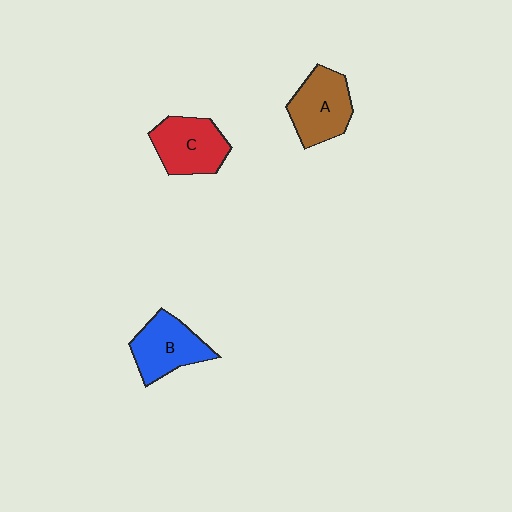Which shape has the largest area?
Shape A (brown).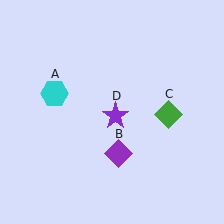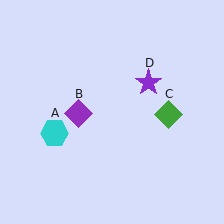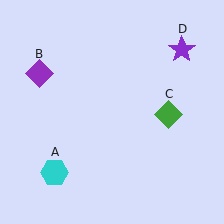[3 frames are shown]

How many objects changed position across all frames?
3 objects changed position: cyan hexagon (object A), purple diamond (object B), purple star (object D).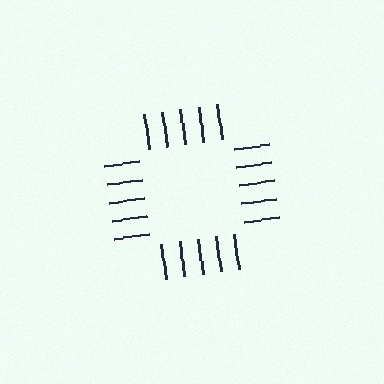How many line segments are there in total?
20 — 5 along each of the 4 edges.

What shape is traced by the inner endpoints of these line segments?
An illusory square — the line segments terminate on its edges but no continuous stroke is drawn.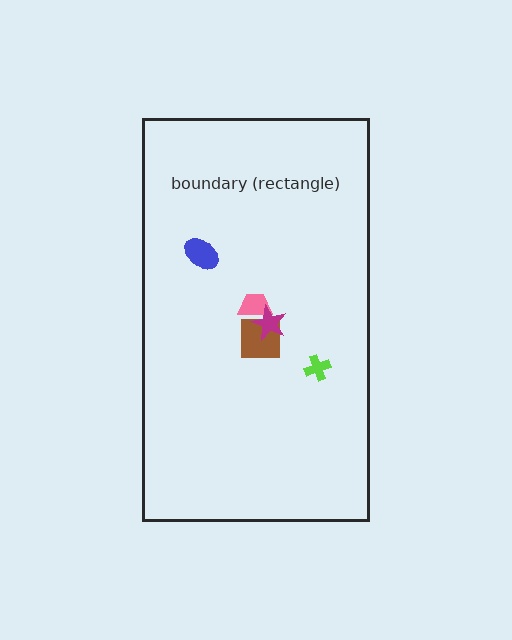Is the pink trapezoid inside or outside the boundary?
Inside.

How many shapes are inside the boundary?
5 inside, 0 outside.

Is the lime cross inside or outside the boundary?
Inside.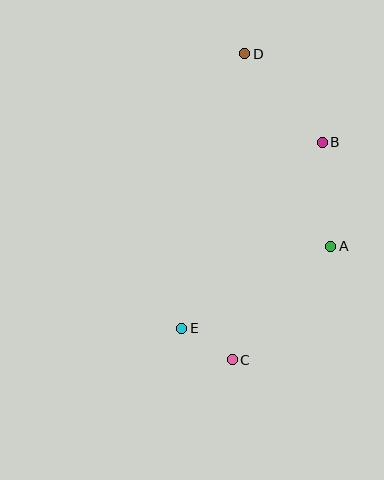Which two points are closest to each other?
Points C and E are closest to each other.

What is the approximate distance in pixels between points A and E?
The distance between A and E is approximately 170 pixels.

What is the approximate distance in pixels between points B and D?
The distance between B and D is approximately 118 pixels.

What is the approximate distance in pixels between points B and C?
The distance between B and C is approximately 235 pixels.